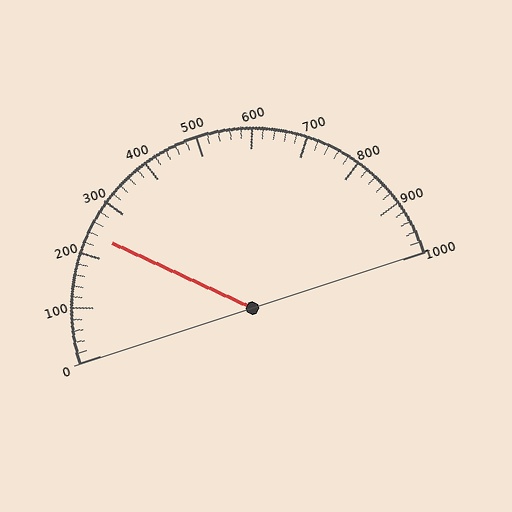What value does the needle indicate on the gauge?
The needle indicates approximately 240.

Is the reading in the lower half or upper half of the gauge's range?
The reading is in the lower half of the range (0 to 1000).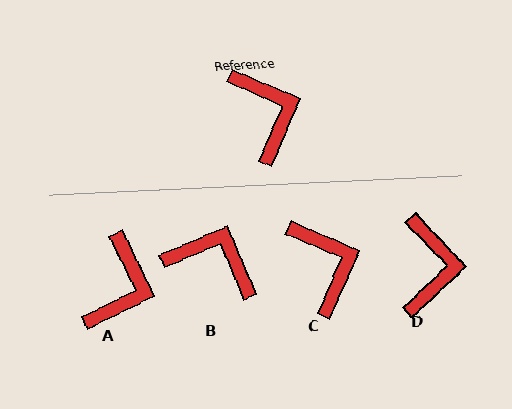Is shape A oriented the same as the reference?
No, it is off by about 41 degrees.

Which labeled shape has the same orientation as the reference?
C.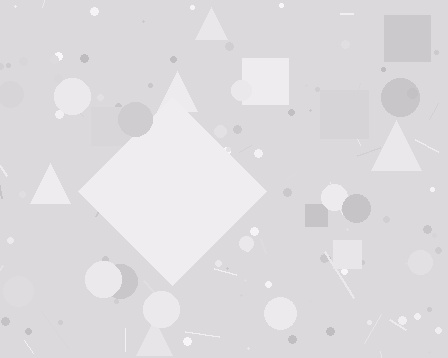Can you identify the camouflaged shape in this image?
The camouflaged shape is a diamond.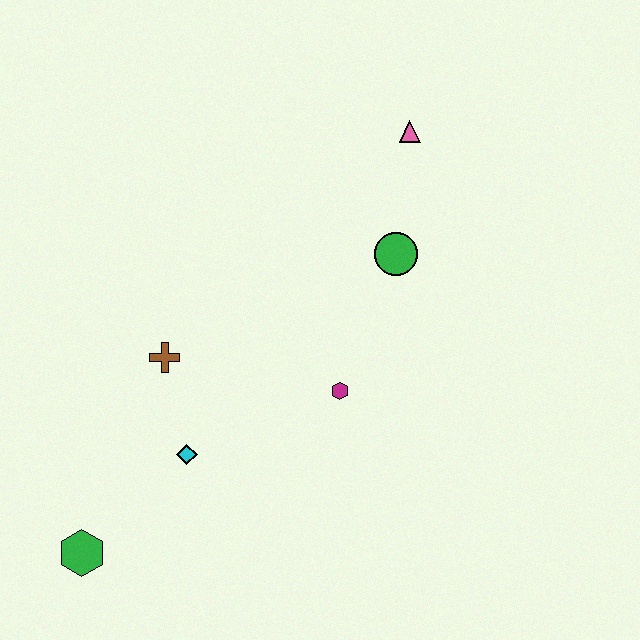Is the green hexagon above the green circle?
No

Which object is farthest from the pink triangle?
The green hexagon is farthest from the pink triangle.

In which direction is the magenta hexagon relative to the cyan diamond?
The magenta hexagon is to the right of the cyan diamond.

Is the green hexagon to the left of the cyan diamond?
Yes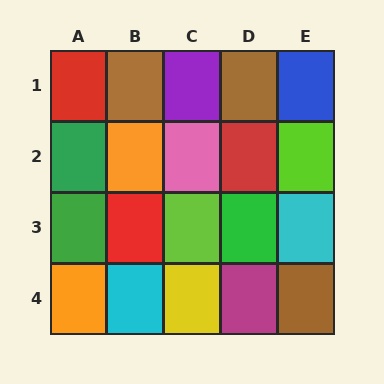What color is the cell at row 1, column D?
Brown.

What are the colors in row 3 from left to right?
Green, red, lime, green, cyan.